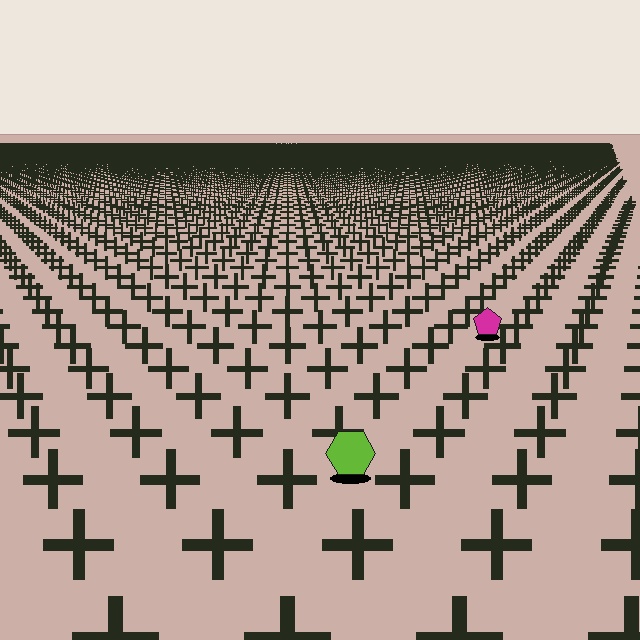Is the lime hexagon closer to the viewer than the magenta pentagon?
Yes. The lime hexagon is closer — you can tell from the texture gradient: the ground texture is coarser near it.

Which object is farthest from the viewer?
The magenta pentagon is farthest from the viewer. It appears smaller and the ground texture around it is denser.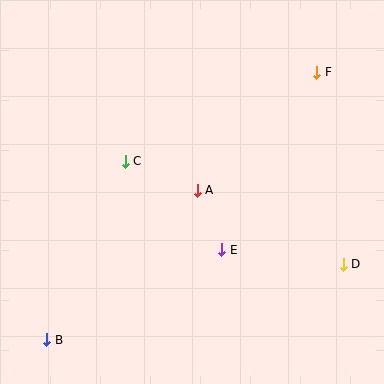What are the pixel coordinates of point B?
Point B is at (47, 340).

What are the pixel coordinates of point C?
Point C is at (125, 161).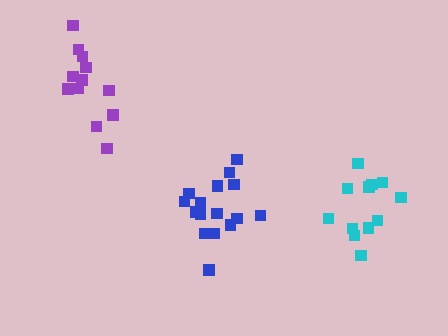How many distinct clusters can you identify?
There are 3 distinct clusters.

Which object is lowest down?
The cyan cluster is bottommost.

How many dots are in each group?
Group 1: 12 dots, Group 2: 16 dots, Group 3: 12 dots (40 total).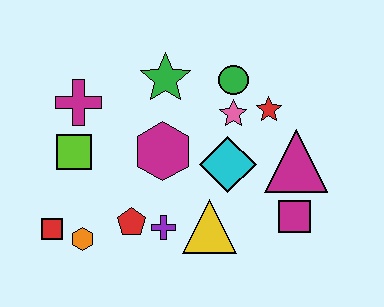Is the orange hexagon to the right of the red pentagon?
No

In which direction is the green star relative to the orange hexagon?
The green star is above the orange hexagon.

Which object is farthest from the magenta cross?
The magenta square is farthest from the magenta cross.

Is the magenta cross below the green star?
Yes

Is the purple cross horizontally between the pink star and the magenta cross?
Yes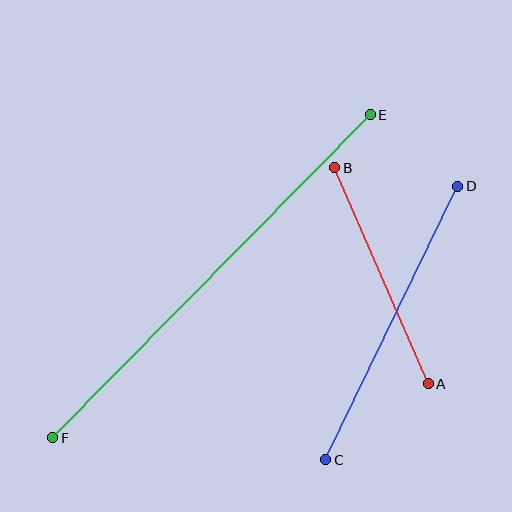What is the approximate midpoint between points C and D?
The midpoint is at approximately (392, 323) pixels.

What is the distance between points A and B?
The distance is approximately 235 pixels.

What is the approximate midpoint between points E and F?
The midpoint is at approximately (211, 276) pixels.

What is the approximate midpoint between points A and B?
The midpoint is at approximately (381, 276) pixels.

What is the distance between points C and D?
The distance is approximately 304 pixels.